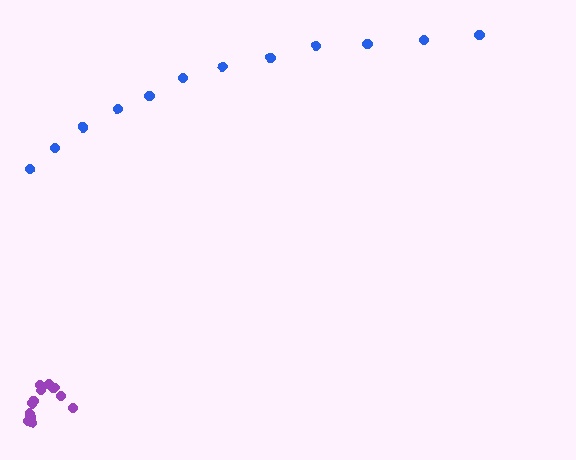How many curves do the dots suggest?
There are 2 distinct paths.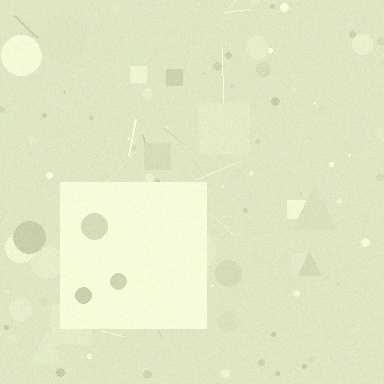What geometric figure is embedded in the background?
A square is embedded in the background.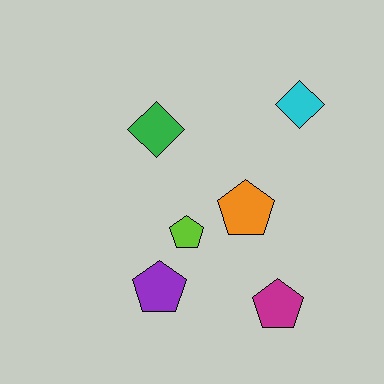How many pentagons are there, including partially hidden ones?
There are 4 pentagons.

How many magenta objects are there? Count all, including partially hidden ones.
There is 1 magenta object.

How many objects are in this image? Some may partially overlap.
There are 6 objects.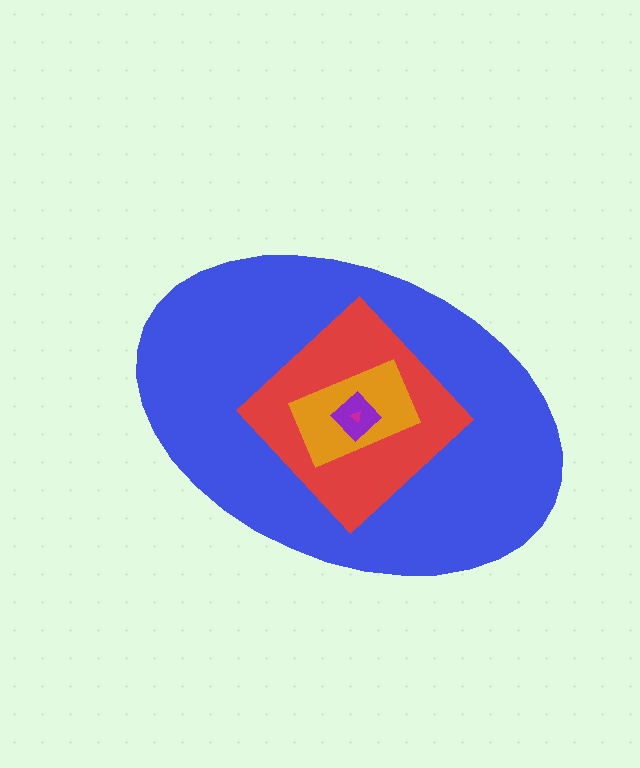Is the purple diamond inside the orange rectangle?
Yes.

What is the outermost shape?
The blue ellipse.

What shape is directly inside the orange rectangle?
The purple diamond.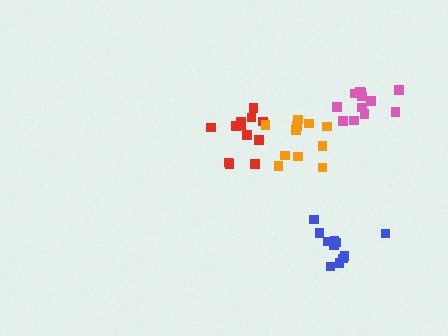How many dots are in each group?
Group 1: 12 dots, Group 2: 11 dots, Group 3: 12 dots, Group 4: 11 dots (46 total).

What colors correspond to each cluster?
The clusters are colored: red, orange, pink, blue.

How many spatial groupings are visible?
There are 4 spatial groupings.